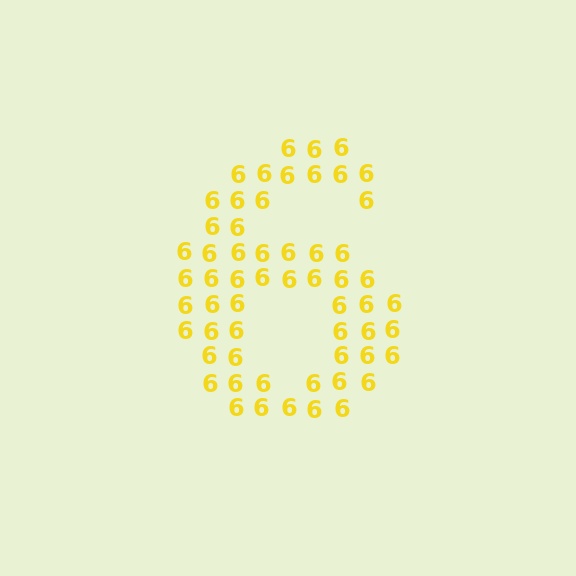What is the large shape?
The large shape is the digit 6.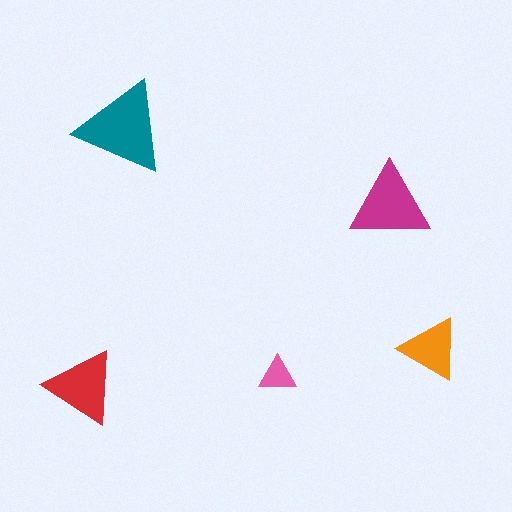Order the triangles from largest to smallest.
the teal one, the magenta one, the red one, the orange one, the pink one.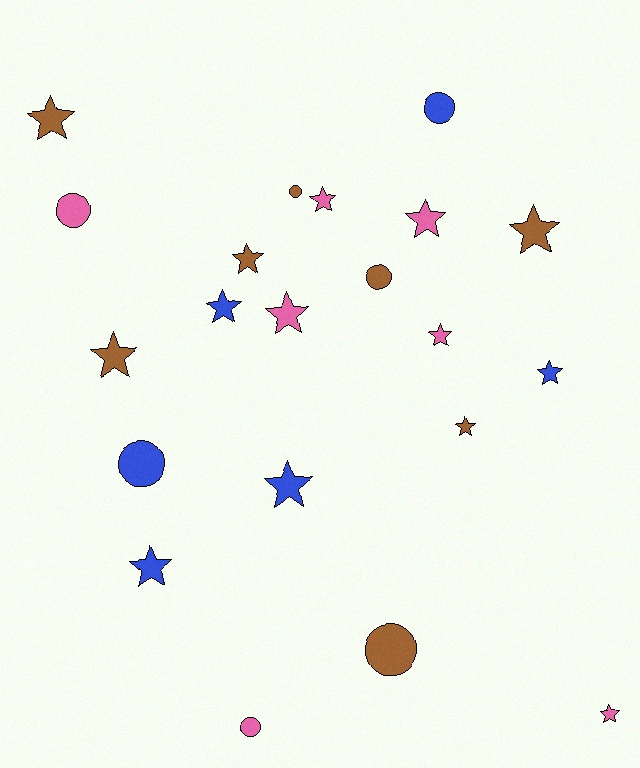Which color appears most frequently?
Brown, with 8 objects.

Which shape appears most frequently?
Star, with 14 objects.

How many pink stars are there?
There are 5 pink stars.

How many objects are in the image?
There are 21 objects.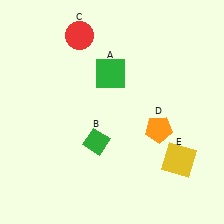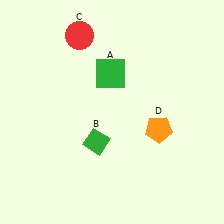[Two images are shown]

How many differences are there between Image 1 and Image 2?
There is 1 difference between the two images.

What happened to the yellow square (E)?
The yellow square (E) was removed in Image 2. It was in the bottom-right area of Image 1.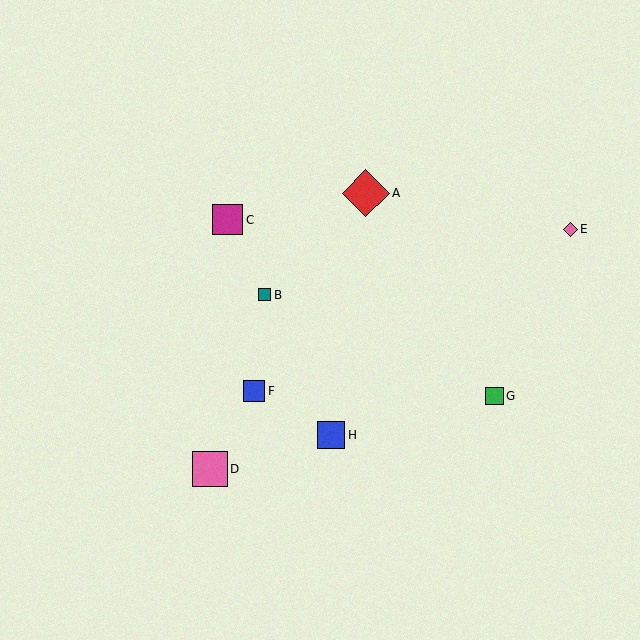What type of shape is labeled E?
Shape E is a pink diamond.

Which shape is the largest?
The red diamond (labeled A) is the largest.